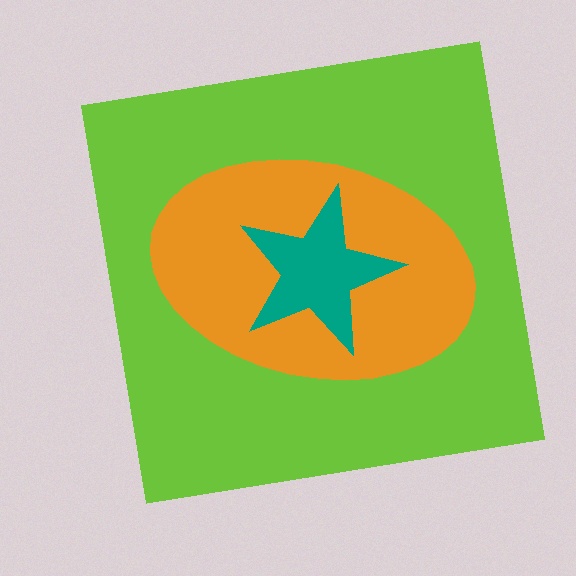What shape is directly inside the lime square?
The orange ellipse.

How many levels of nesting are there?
3.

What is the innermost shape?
The teal star.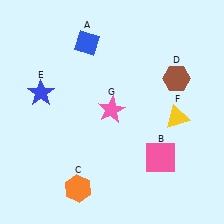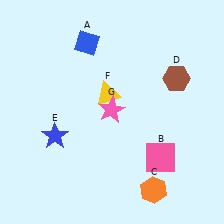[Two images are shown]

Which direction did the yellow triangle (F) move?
The yellow triangle (F) moved left.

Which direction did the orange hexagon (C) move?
The orange hexagon (C) moved right.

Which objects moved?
The objects that moved are: the orange hexagon (C), the blue star (E), the yellow triangle (F).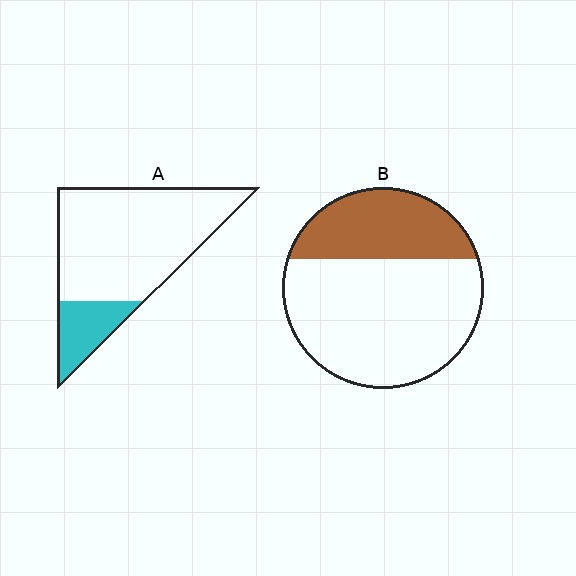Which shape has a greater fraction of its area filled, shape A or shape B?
Shape B.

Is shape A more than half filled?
No.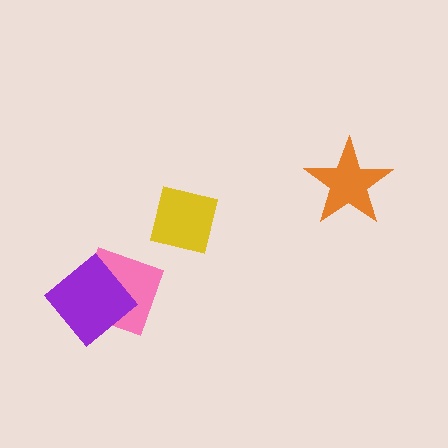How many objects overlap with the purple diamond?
1 object overlaps with the purple diamond.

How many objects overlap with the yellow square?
0 objects overlap with the yellow square.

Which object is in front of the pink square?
The purple diamond is in front of the pink square.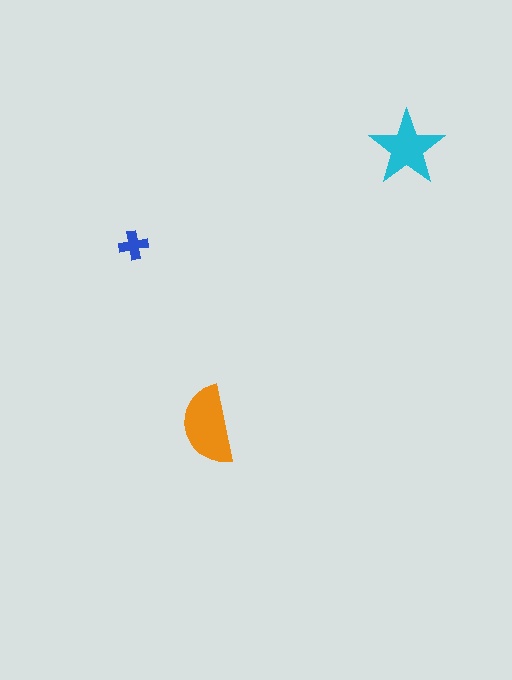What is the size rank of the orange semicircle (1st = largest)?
1st.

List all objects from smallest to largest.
The blue cross, the cyan star, the orange semicircle.